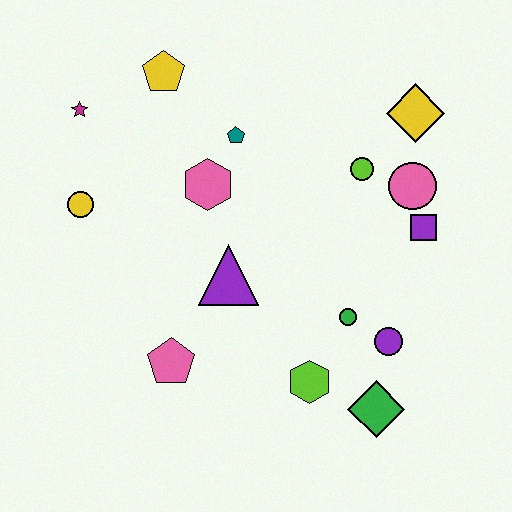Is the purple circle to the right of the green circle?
Yes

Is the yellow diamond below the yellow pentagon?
Yes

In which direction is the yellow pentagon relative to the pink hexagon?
The yellow pentagon is above the pink hexagon.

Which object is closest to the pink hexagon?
The teal pentagon is closest to the pink hexagon.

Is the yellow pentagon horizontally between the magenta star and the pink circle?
Yes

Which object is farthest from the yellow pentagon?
The green diamond is farthest from the yellow pentagon.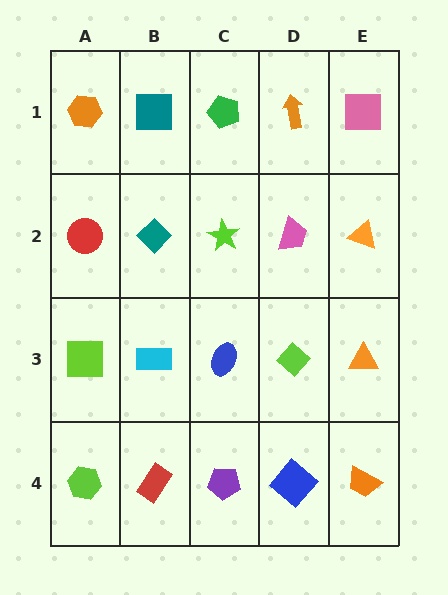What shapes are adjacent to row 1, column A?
A red circle (row 2, column A), a teal square (row 1, column B).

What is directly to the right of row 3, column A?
A cyan rectangle.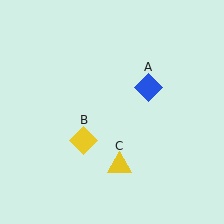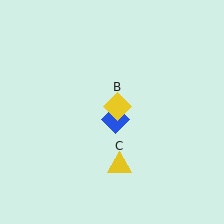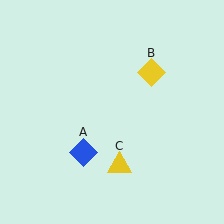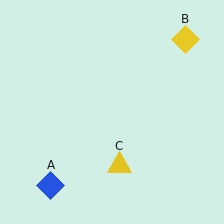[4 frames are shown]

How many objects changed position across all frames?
2 objects changed position: blue diamond (object A), yellow diamond (object B).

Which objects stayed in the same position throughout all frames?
Yellow triangle (object C) remained stationary.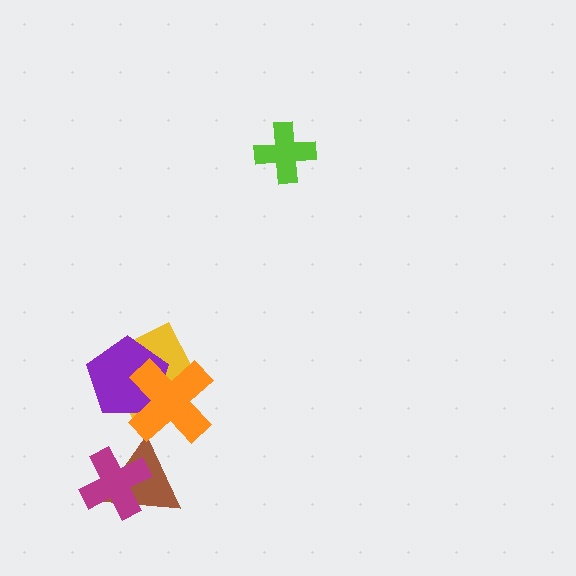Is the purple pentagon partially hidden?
Yes, it is partially covered by another shape.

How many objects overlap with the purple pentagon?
2 objects overlap with the purple pentagon.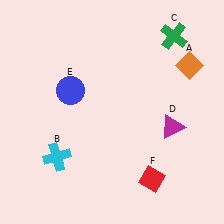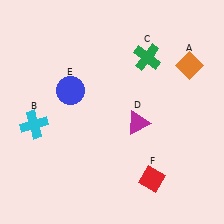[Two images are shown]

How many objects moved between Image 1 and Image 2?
3 objects moved between the two images.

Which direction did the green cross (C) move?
The green cross (C) moved left.